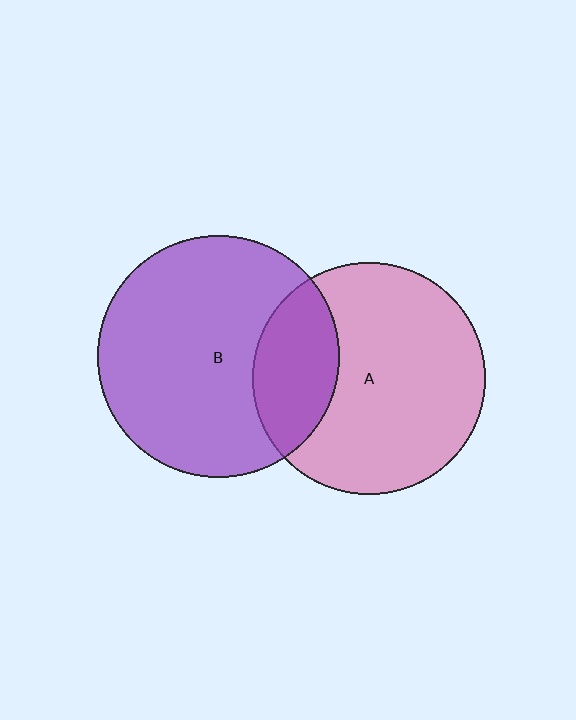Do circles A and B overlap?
Yes.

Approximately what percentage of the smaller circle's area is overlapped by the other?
Approximately 25%.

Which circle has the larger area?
Circle B (purple).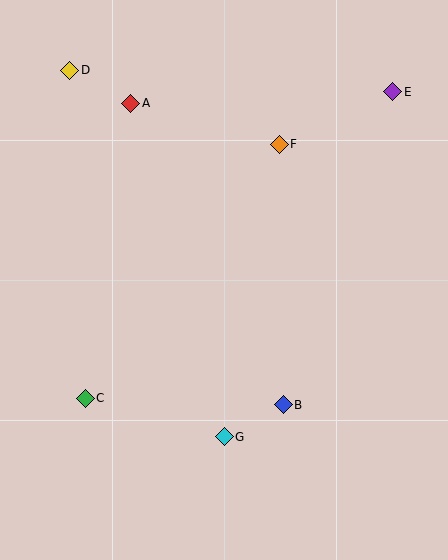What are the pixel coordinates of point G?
Point G is at (224, 437).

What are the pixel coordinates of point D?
Point D is at (70, 70).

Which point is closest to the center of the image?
Point B at (283, 405) is closest to the center.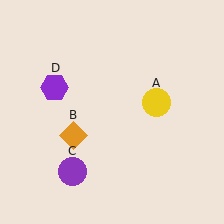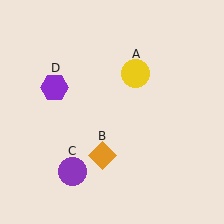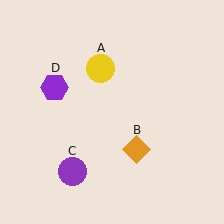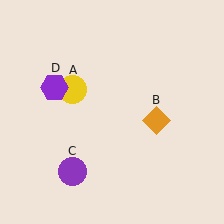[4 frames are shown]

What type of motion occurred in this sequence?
The yellow circle (object A), orange diamond (object B) rotated counterclockwise around the center of the scene.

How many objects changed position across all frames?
2 objects changed position: yellow circle (object A), orange diamond (object B).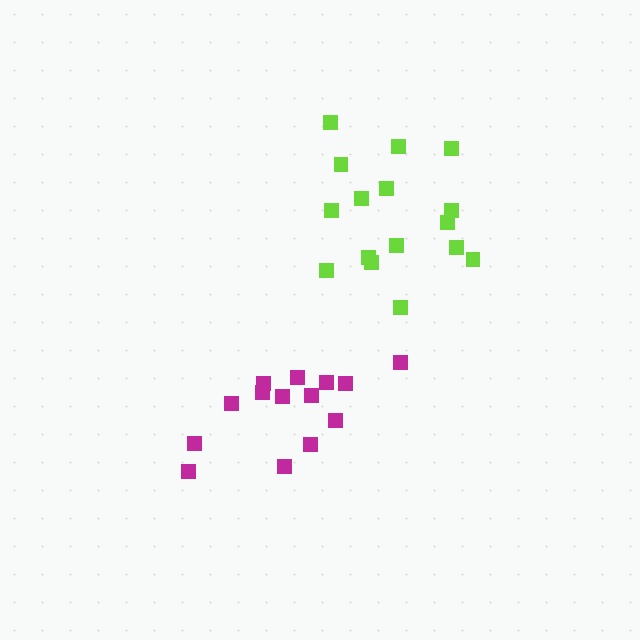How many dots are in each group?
Group 1: 16 dots, Group 2: 14 dots (30 total).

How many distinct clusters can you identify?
There are 2 distinct clusters.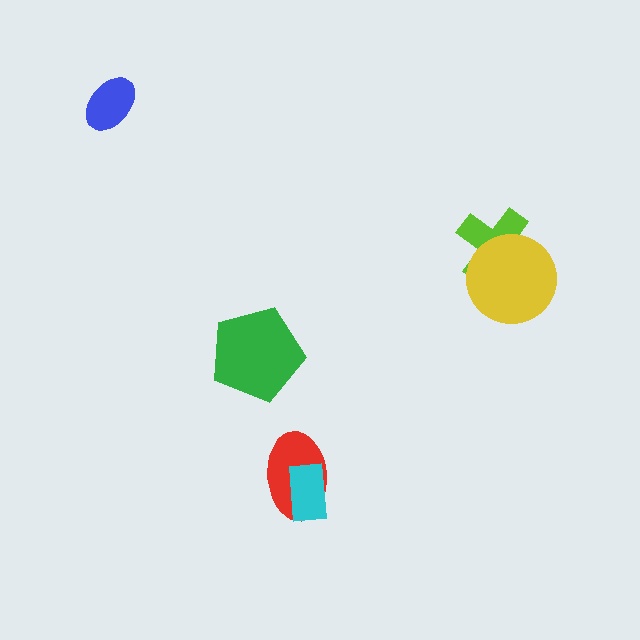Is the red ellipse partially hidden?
Yes, it is partially covered by another shape.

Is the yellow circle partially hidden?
No, no other shape covers it.